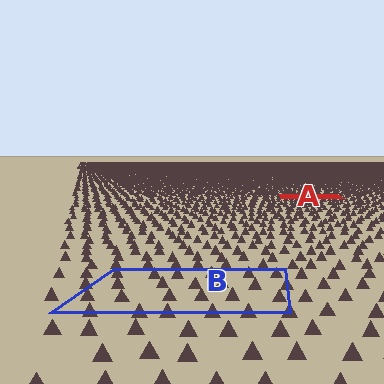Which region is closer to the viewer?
Region B is closer. The texture elements there are larger and more spread out.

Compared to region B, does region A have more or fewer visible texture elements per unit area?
Region A has more texture elements per unit area — they are packed more densely because it is farther away.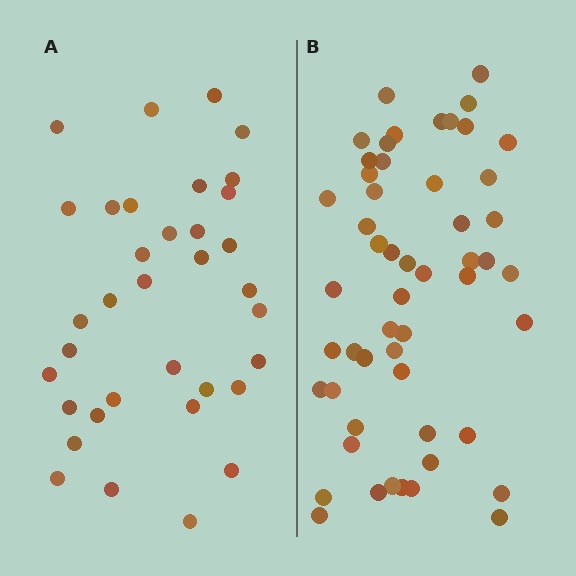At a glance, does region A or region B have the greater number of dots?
Region B (the right region) has more dots.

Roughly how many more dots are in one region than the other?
Region B has approximately 20 more dots than region A.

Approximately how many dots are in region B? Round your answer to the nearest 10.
About 50 dots. (The exact count is 53, which rounds to 50.)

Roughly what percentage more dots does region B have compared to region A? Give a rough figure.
About 50% more.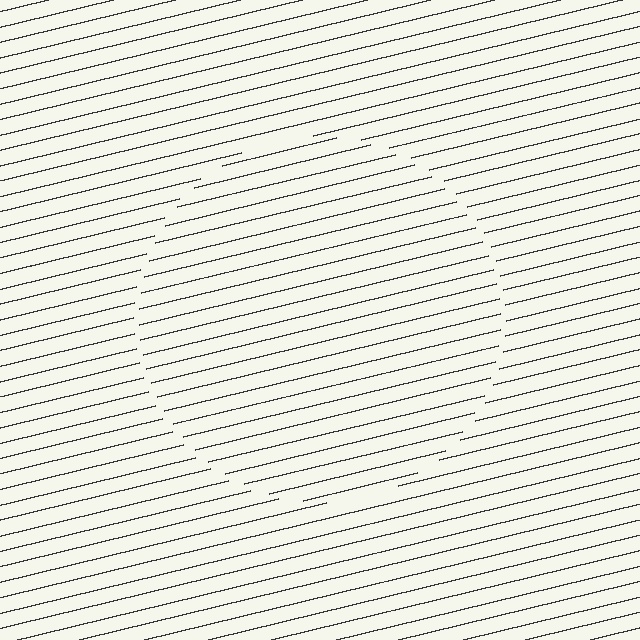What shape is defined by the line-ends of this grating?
An illusory circle. The interior of the shape contains the same grating, shifted by half a period — the contour is defined by the phase discontinuity where line-ends from the inner and outer gratings abut.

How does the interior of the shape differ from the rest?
The interior of the shape contains the same grating, shifted by half a period — the contour is defined by the phase discontinuity where line-ends from the inner and outer gratings abut.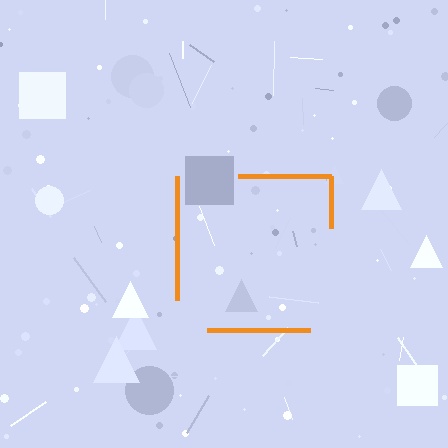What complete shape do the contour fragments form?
The contour fragments form a square.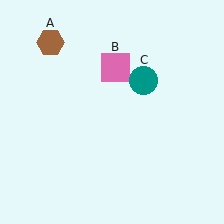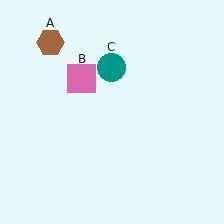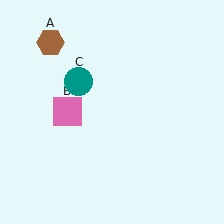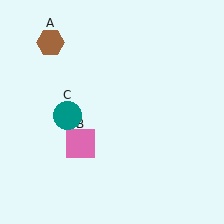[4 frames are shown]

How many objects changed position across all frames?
2 objects changed position: pink square (object B), teal circle (object C).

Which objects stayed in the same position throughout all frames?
Brown hexagon (object A) remained stationary.